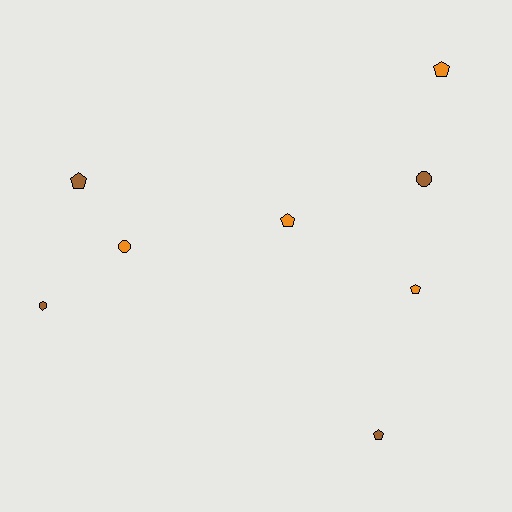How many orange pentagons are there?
There are 3 orange pentagons.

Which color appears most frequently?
Brown, with 4 objects.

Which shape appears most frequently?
Pentagon, with 5 objects.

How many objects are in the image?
There are 8 objects.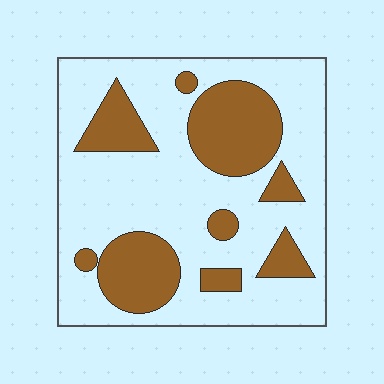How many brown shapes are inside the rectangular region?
9.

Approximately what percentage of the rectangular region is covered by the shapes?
Approximately 30%.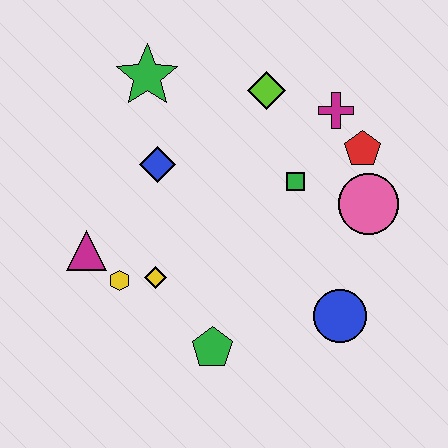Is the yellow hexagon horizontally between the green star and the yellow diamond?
No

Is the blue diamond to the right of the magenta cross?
No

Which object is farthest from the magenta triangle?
The red pentagon is farthest from the magenta triangle.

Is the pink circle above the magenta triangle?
Yes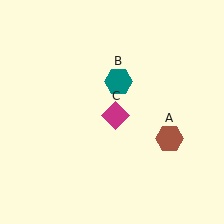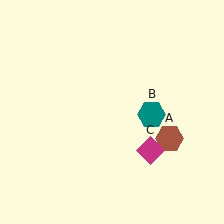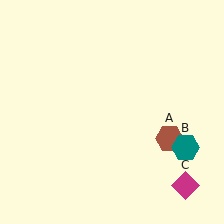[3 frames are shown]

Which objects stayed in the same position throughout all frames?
Brown hexagon (object A) remained stationary.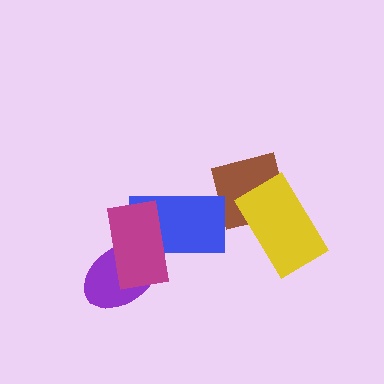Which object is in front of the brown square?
The yellow rectangle is in front of the brown square.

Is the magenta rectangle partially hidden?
No, no other shape covers it.